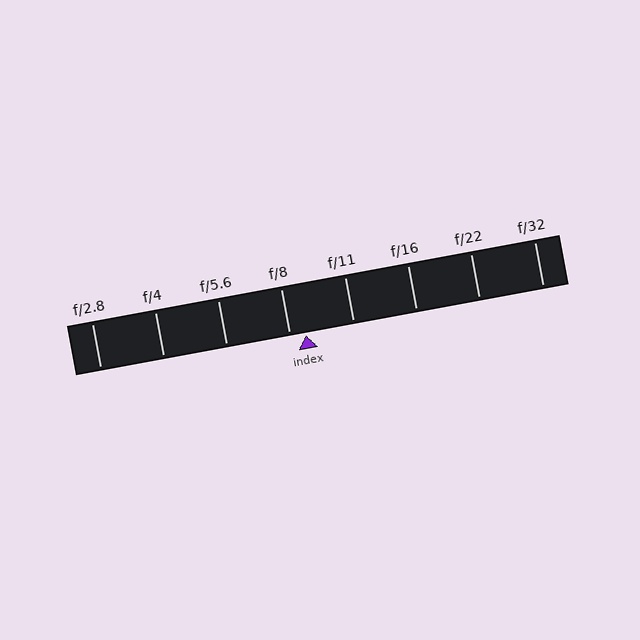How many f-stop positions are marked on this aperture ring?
There are 8 f-stop positions marked.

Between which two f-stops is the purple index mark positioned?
The index mark is between f/8 and f/11.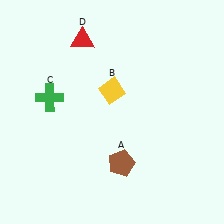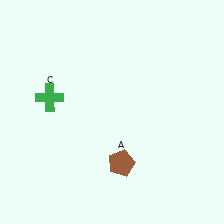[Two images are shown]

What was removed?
The yellow diamond (B), the red triangle (D) were removed in Image 2.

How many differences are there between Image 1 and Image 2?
There are 2 differences between the two images.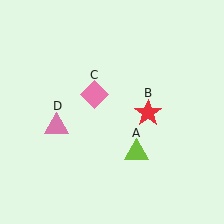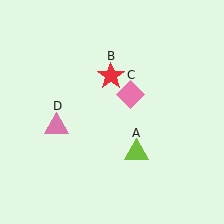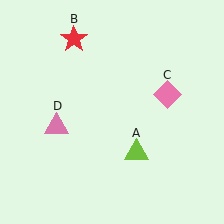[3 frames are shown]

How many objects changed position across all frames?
2 objects changed position: red star (object B), pink diamond (object C).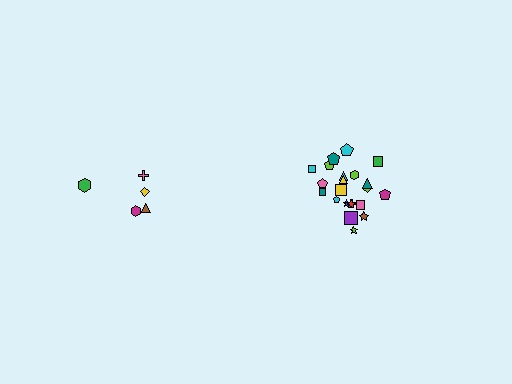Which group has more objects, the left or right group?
The right group.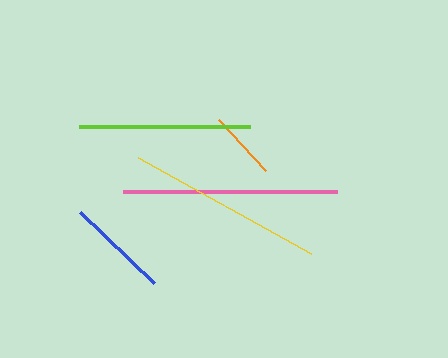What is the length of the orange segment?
The orange segment is approximately 69 pixels long.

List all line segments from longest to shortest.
From longest to shortest: pink, yellow, lime, blue, orange.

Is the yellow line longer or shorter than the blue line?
The yellow line is longer than the blue line.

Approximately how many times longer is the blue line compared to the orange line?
The blue line is approximately 1.5 times the length of the orange line.